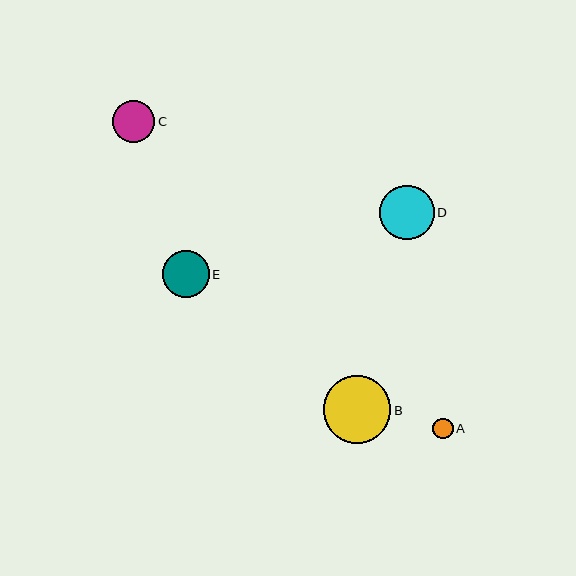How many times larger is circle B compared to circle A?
Circle B is approximately 3.3 times the size of circle A.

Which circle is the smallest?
Circle A is the smallest with a size of approximately 20 pixels.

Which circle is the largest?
Circle B is the largest with a size of approximately 67 pixels.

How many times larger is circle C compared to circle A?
Circle C is approximately 2.1 times the size of circle A.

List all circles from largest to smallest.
From largest to smallest: B, D, E, C, A.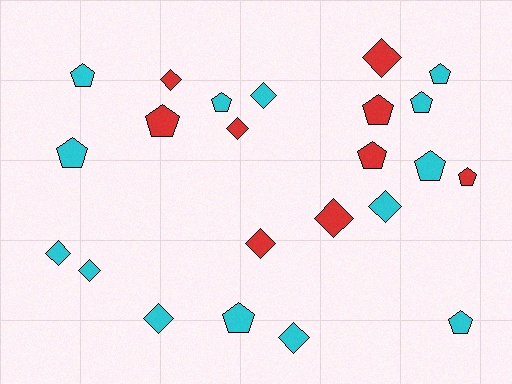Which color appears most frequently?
Cyan, with 14 objects.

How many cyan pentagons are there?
There are 8 cyan pentagons.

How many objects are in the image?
There are 23 objects.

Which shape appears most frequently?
Pentagon, with 12 objects.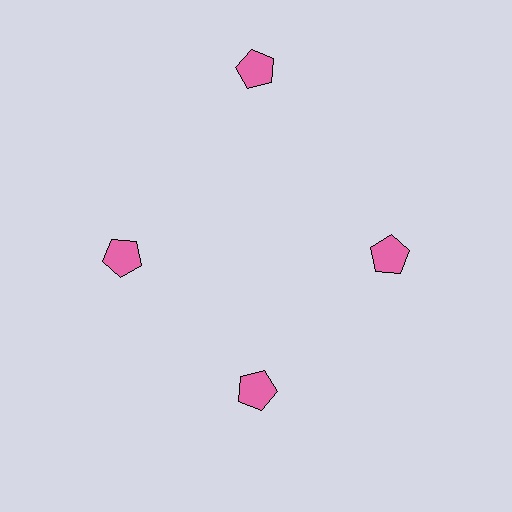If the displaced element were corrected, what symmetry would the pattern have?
It would have 4-fold rotational symmetry — the pattern would map onto itself every 90 degrees.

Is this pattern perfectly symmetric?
No. The 4 pink pentagons are arranged in a ring, but one element near the 12 o'clock position is pushed outward from the center, breaking the 4-fold rotational symmetry.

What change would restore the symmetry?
The symmetry would be restored by moving it inward, back onto the ring so that all 4 pentagons sit at equal angles and equal distance from the center.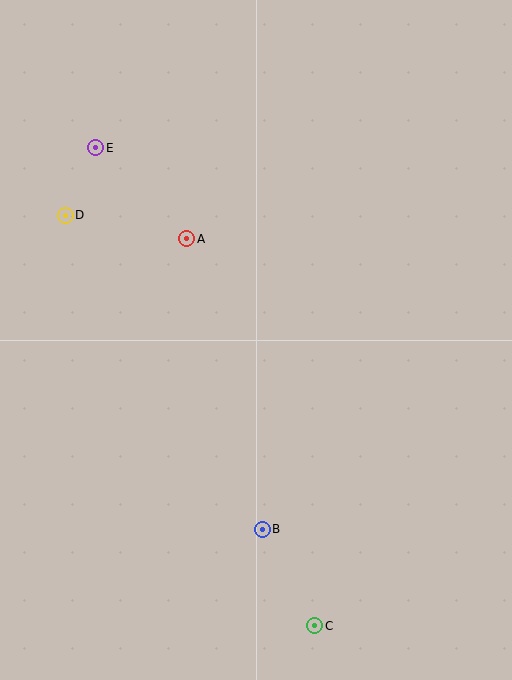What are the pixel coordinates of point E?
Point E is at (96, 148).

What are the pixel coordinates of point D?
Point D is at (65, 215).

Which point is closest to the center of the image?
Point A at (187, 239) is closest to the center.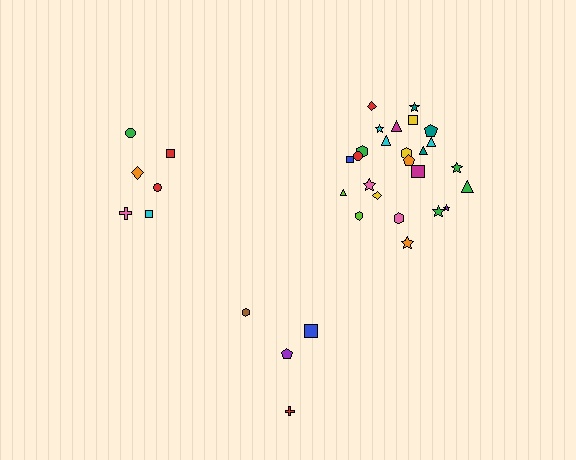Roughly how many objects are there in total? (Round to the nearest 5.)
Roughly 35 objects in total.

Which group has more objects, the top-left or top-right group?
The top-right group.